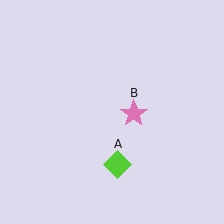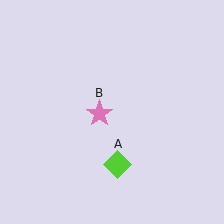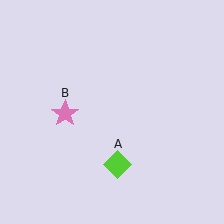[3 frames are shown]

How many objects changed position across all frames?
1 object changed position: pink star (object B).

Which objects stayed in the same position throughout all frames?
Lime diamond (object A) remained stationary.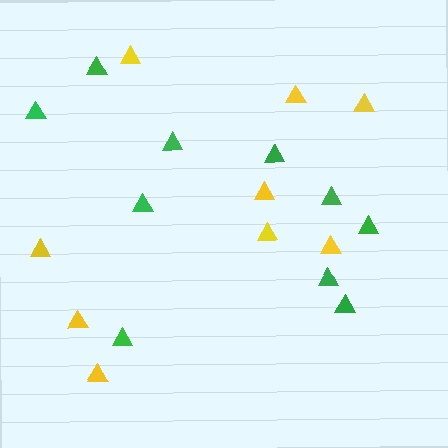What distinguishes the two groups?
There are 2 groups: one group of green triangles (10) and one group of yellow triangles (9).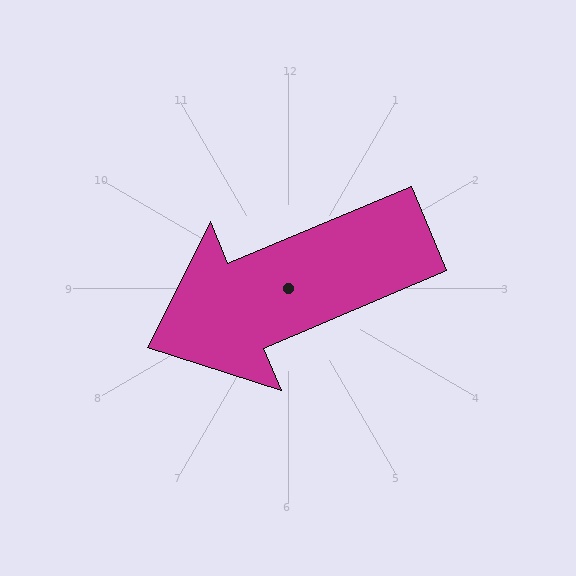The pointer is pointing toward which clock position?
Roughly 8 o'clock.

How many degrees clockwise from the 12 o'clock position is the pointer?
Approximately 247 degrees.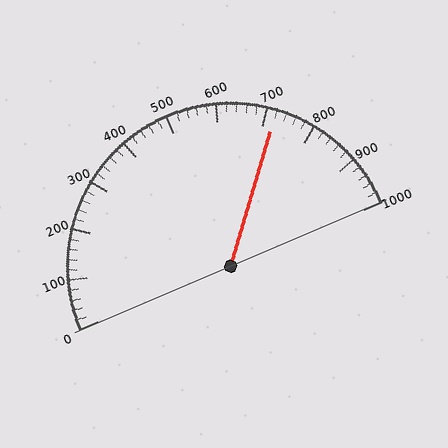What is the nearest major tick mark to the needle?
The nearest major tick mark is 700.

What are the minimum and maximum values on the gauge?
The gauge ranges from 0 to 1000.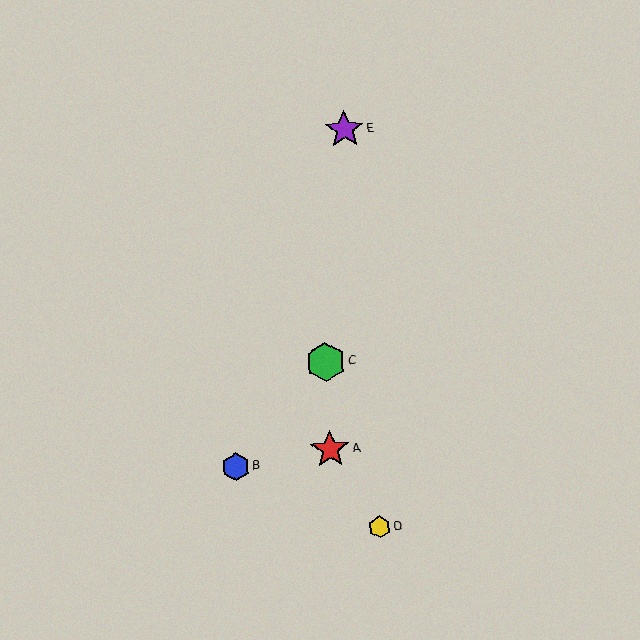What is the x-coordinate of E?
Object E is at x≈344.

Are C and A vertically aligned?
Yes, both are at x≈326.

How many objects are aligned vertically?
2 objects (A, C) are aligned vertically.